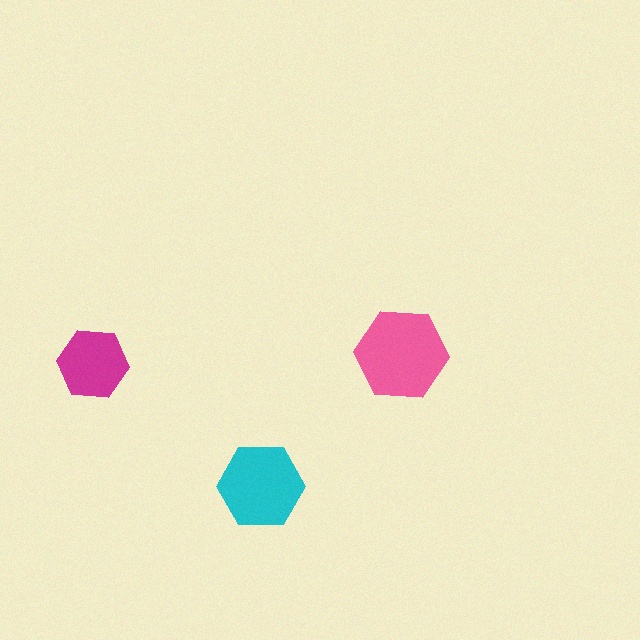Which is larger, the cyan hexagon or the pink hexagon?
The pink one.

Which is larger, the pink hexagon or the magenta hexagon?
The pink one.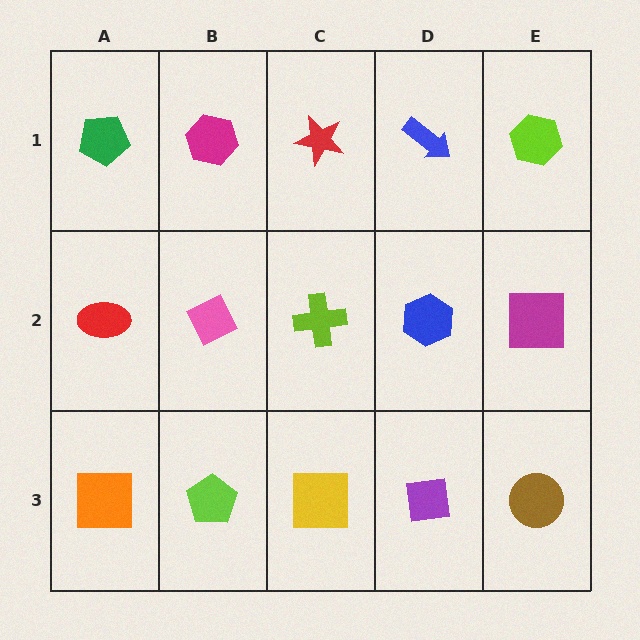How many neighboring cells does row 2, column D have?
4.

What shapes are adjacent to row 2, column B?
A magenta hexagon (row 1, column B), a lime pentagon (row 3, column B), a red ellipse (row 2, column A), a lime cross (row 2, column C).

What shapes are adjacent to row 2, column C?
A red star (row 1, column C), a yellow square (row 3, column C), a pink diamond (row 2, column B), a blue hexagon (row 2, column D).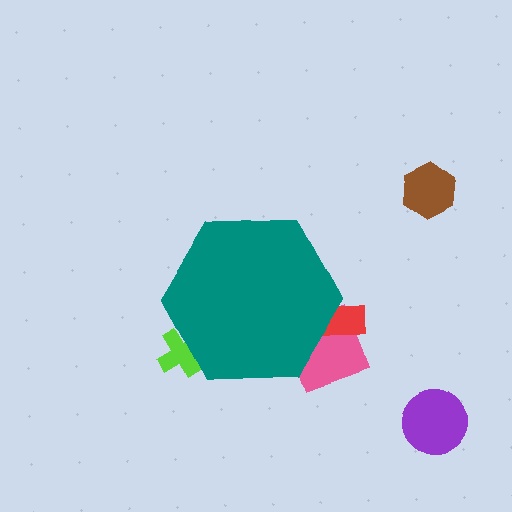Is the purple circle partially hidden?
No, the purple circle is fully visible.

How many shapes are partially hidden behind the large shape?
3 shapes are partially hidden.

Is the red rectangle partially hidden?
Yes, the red rectangle is partially hidden behind the teal hexagon.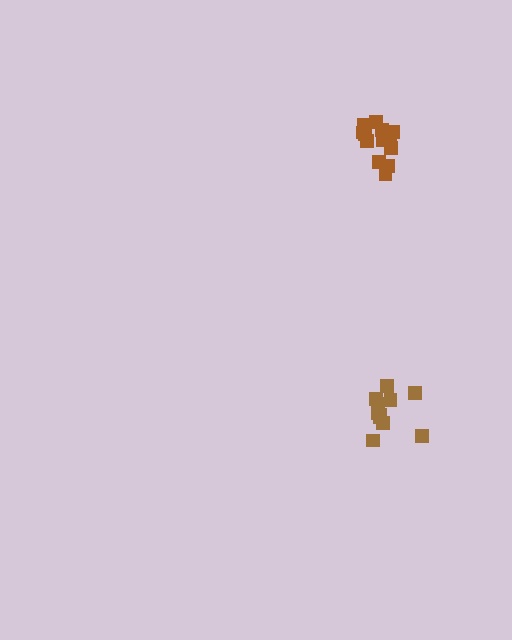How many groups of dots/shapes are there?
There are 2 groups.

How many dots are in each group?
Group 1: 14 dots, Group 2: 11 dots (25 total).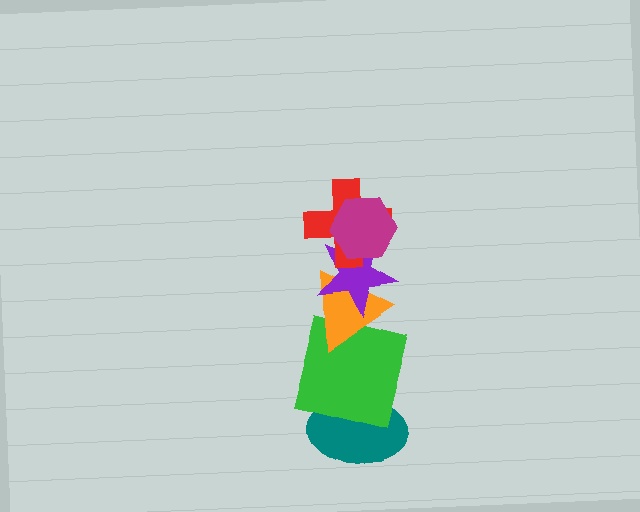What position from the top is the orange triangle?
The orange triangle is 4th from the top.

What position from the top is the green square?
The green square is 5th from the top.